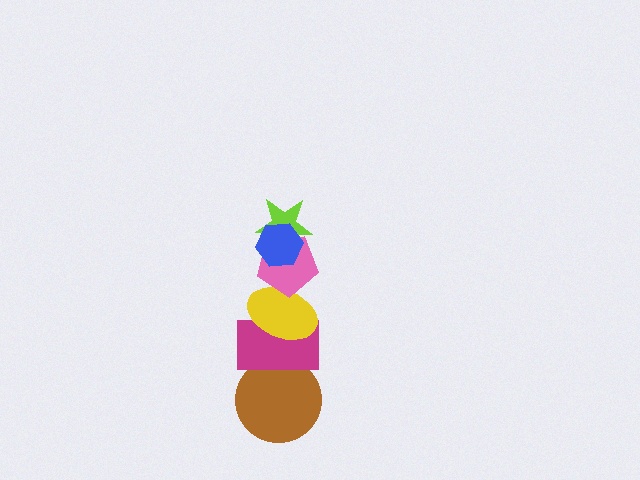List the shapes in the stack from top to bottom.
From top to bottom: the blue hexagon, the lime star, the pink pentagon, the yellow ellipse, the magenta rectangle, the brown circle.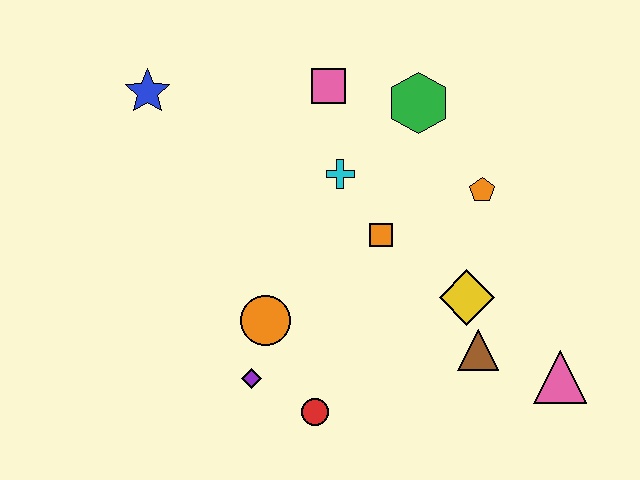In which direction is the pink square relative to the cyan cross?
The pink square is above the cyan cross.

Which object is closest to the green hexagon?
The pink square is closest to the green hexagon.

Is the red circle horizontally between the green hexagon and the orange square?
No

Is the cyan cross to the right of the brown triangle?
No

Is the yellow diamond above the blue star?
No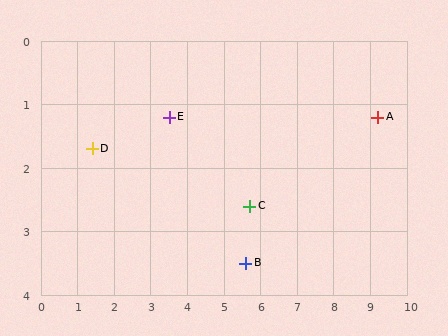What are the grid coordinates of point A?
Point A is at approximately (9.2, 1.2).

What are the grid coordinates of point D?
Point D is at approximately (1.4, 1.7).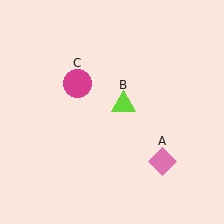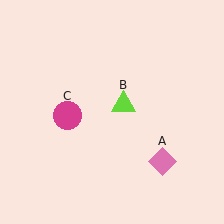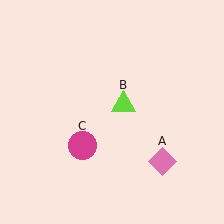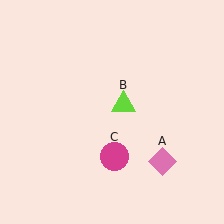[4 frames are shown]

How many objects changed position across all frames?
1 object changed position: magenta circle (object C).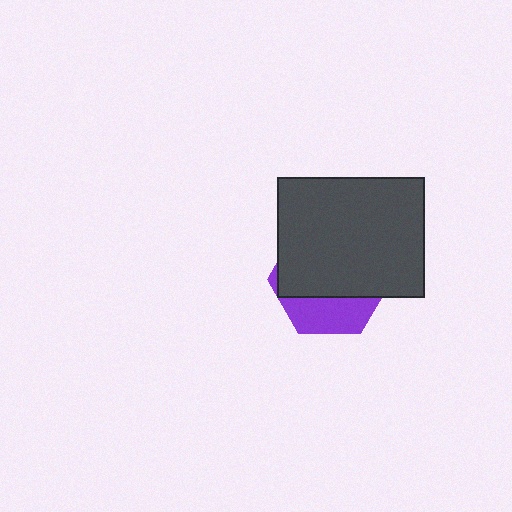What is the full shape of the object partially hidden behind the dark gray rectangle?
The partially hidden object is a purple hexagon.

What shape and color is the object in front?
The object in front is a dark gray rectangle.